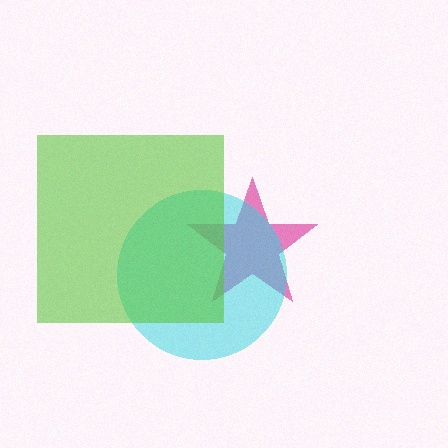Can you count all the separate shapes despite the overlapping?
Yes, there are 3 separate shapes.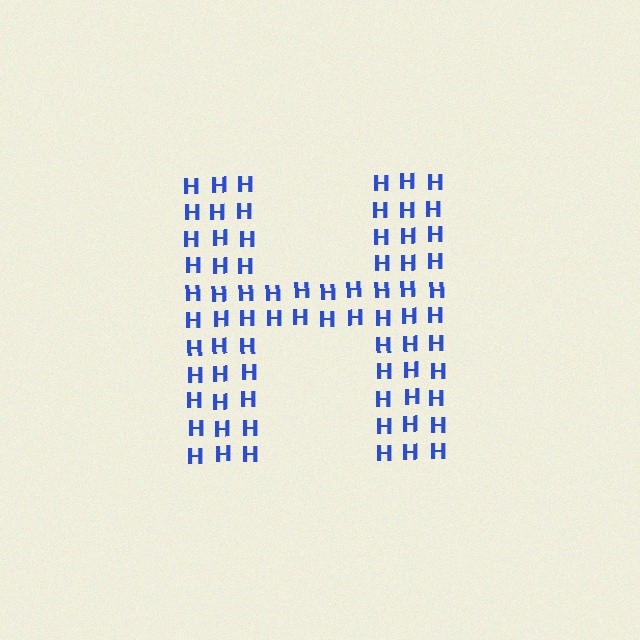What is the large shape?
The large shape is the letter H.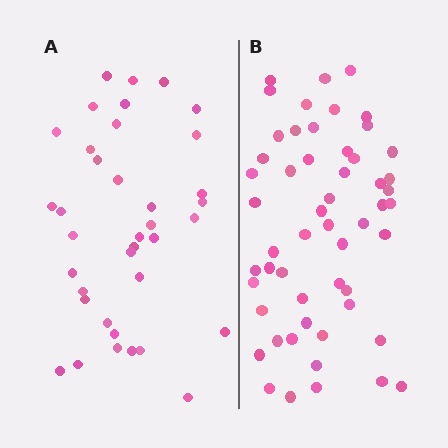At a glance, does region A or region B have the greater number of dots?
Region B (the right region) has more dots.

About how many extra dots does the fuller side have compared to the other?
Region B has approximately 15 more dots than region A.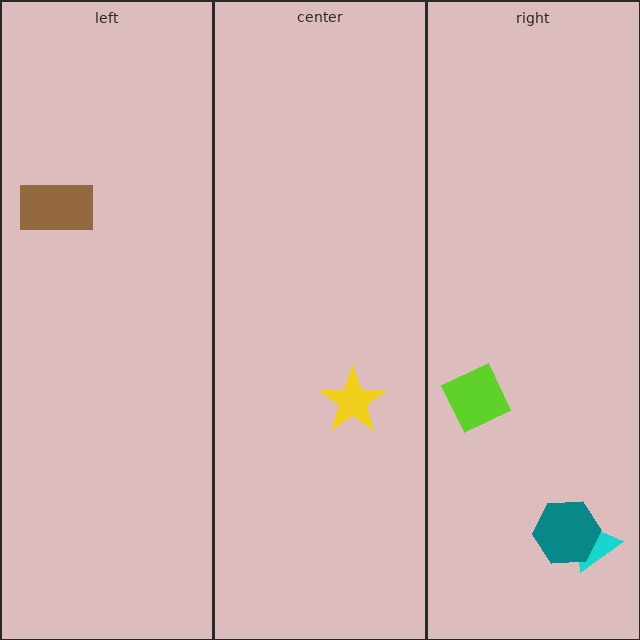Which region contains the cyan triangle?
The right region.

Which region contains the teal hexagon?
The right region.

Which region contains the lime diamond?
The right region.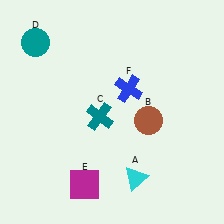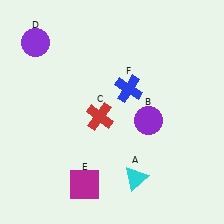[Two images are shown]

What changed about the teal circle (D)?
In Image 1, D is teal. In Image 2, it changed to purple.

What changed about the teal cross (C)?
In Image 1, C is teal. In Image 2, it changed to red.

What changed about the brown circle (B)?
In Image 1, B is brown. In Image 2, it changed to purple.